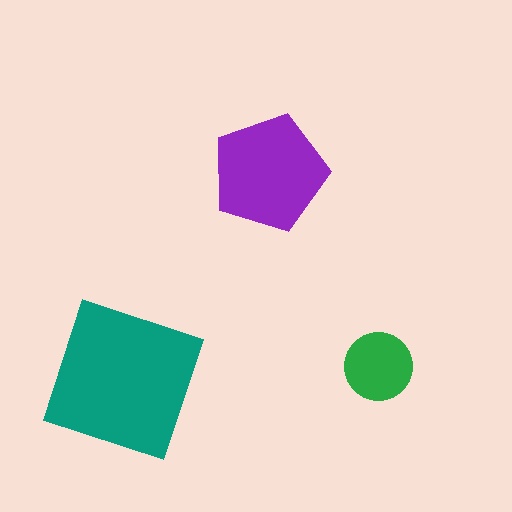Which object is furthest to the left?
The teal square is leftmost.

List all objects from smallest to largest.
The green circle, the purple pentagon, the teal square.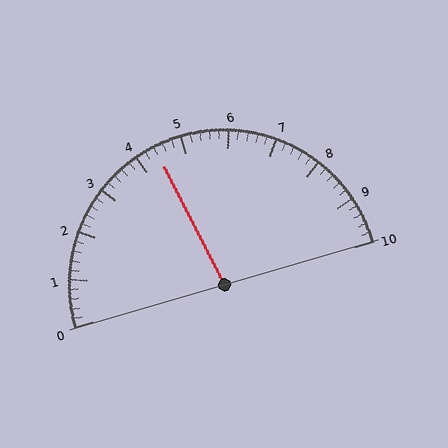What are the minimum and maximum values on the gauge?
The gauge ranges from 0 to 10.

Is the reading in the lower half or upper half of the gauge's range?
The reading is in the lower half of the range (0 to 10).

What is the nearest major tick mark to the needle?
The nearest major tick mark is 4.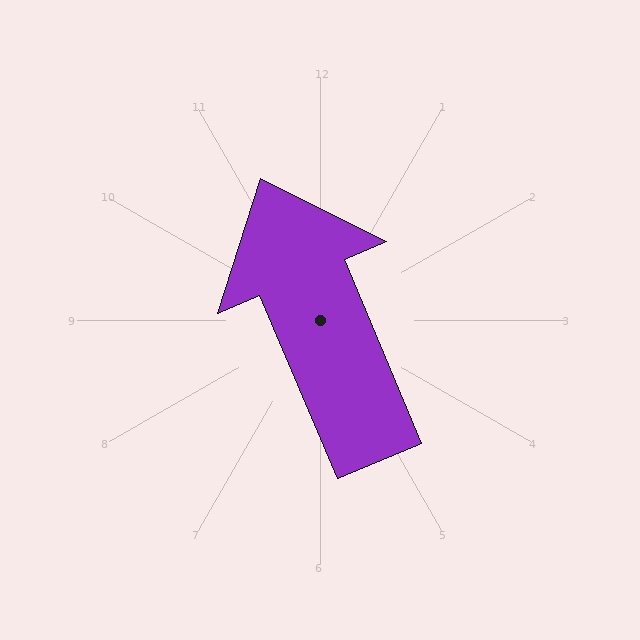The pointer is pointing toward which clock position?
Roughly 11 o'clock.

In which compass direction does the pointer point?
Northwest.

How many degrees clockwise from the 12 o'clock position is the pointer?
Approximately 337 degrees.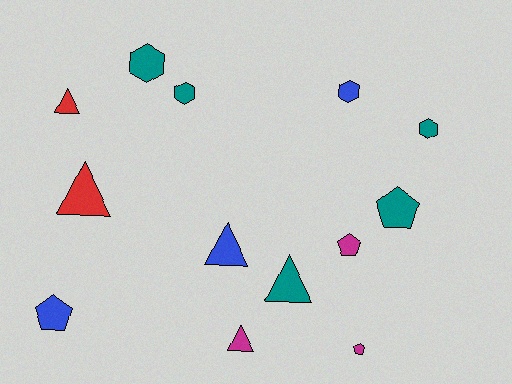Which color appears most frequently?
Teal, with 5 objects.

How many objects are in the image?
There are 13 objects.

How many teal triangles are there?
There is 1 teal triangle.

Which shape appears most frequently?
Triangle, with 5 objects.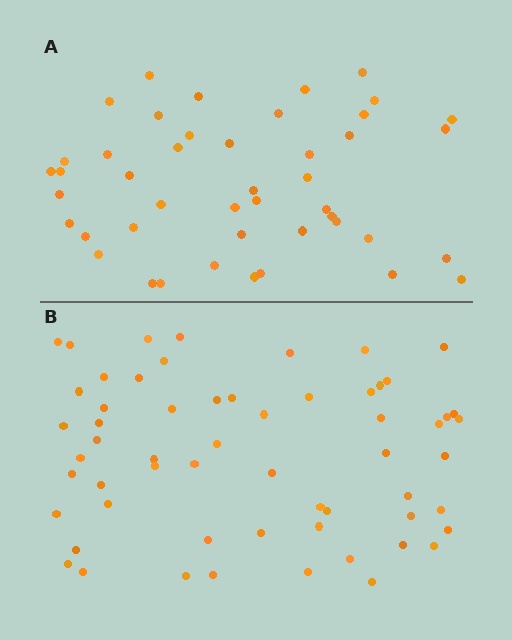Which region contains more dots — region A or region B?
Region B (the bottom region) has more dots.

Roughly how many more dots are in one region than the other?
Region B has approximately 15 more dots than region A.